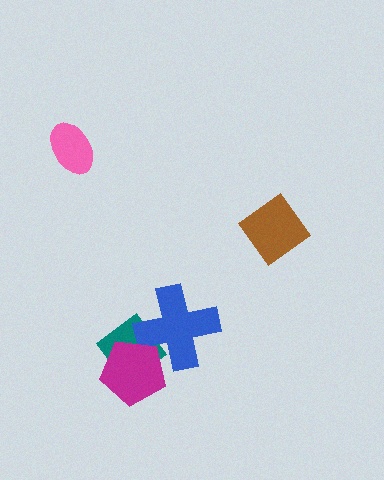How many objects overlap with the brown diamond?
0 objects overlap with the brown diamond.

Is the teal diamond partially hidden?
Yes, it is partially covered by another shape.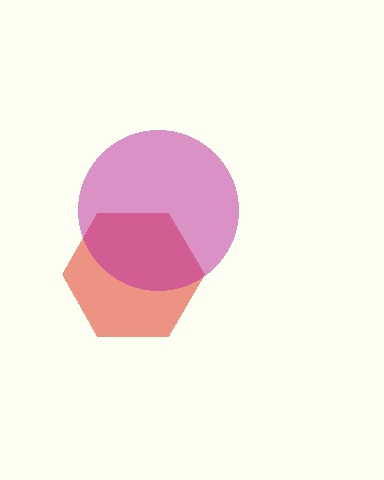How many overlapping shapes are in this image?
There are 2 overlapping shapes in the image.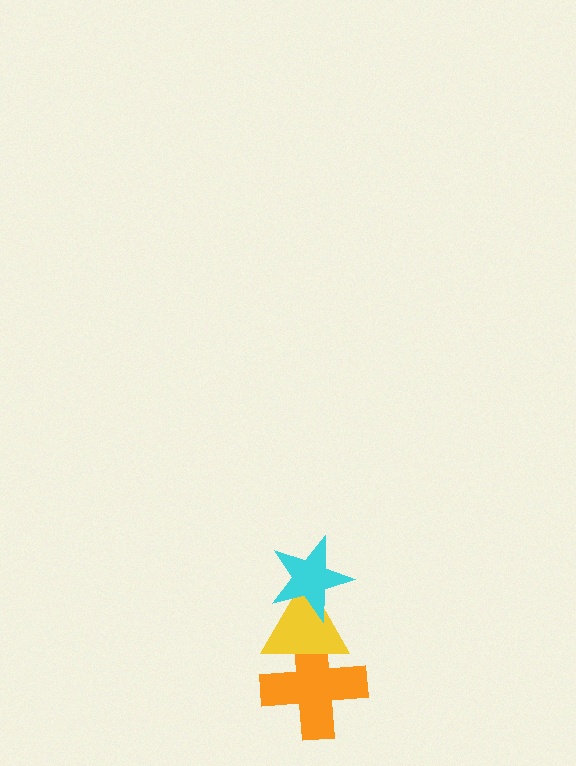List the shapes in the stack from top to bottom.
From top to bottom: the cyan star, the yellow triangle, the orange cross.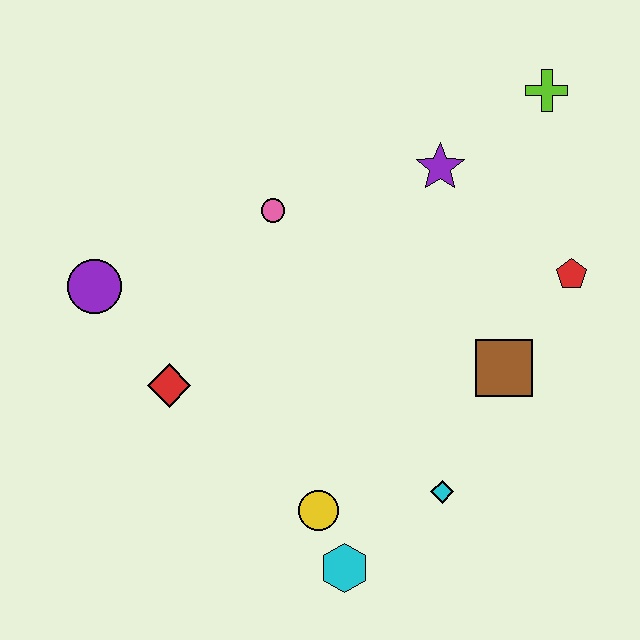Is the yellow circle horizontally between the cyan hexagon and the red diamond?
Yes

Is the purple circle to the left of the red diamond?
Yes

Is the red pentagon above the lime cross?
No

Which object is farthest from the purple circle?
The lime cross is farthest from the purple circle.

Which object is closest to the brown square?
The red pentagon is closest to the brown square.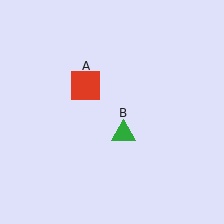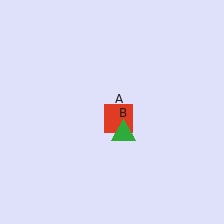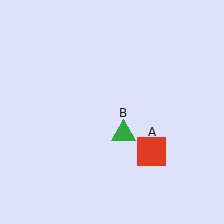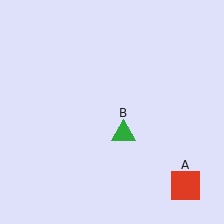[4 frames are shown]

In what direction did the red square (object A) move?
The red square (object A) moved down and to the right.